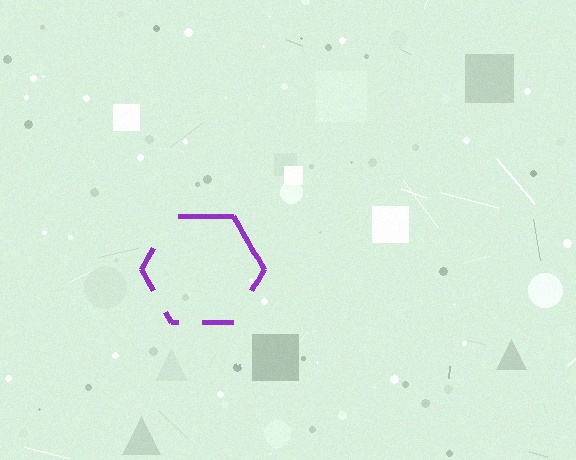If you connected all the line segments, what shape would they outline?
They would outline a hexagon.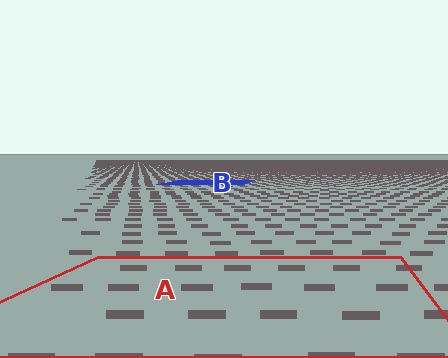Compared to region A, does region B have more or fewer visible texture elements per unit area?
Region B has more texture elements per unit area — they are packed more densely because it is farther away.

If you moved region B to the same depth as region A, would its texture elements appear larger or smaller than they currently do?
They would appear larger. At a closer depth, the same texture elements are projected at a bigger on-screen size.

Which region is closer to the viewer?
Region A is closer. The texture elements there are larger and more spread out.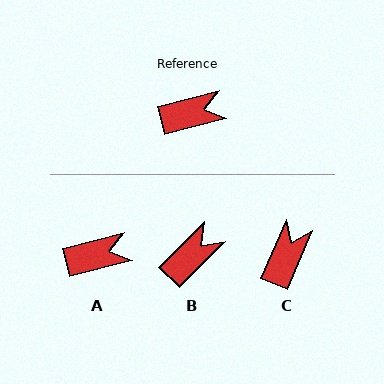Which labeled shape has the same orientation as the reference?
A.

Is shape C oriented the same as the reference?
No, it is off by about 52 degrees.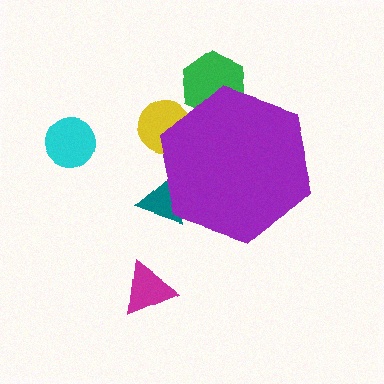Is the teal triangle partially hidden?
Yes, the teal triangle is partially hidden behind the purple hexagon.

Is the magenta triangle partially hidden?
No, the magenta triangle is fully visible.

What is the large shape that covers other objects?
A purple hexagon.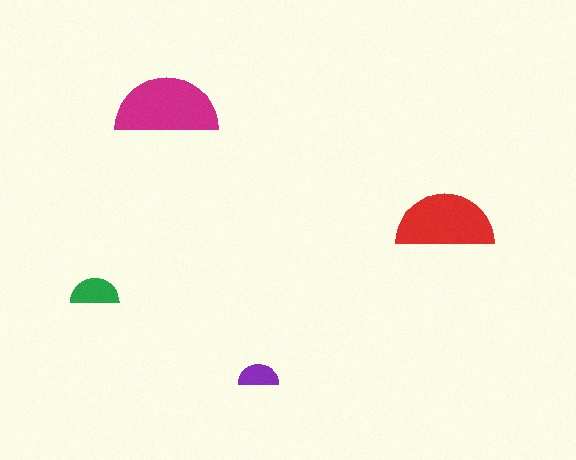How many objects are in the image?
There are 4 objects in the image.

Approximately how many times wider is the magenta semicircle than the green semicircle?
About 2 times wider.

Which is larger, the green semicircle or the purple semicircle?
The green one.